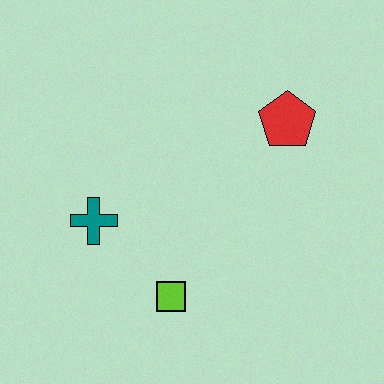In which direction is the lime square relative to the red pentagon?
The lime square is below the red pentagon.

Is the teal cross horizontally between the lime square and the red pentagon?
No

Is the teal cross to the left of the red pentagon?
Yes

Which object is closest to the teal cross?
The lime square is closest to the teal cross.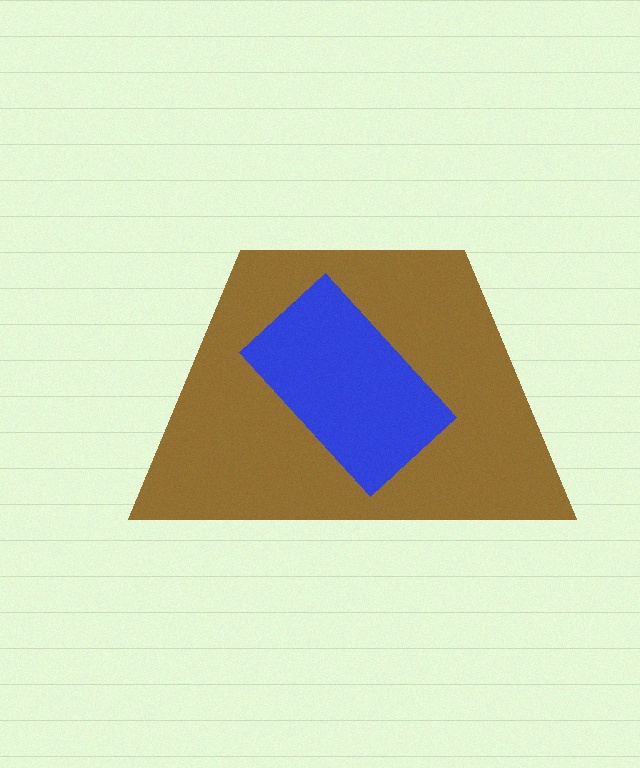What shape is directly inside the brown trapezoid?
The blue rectangle.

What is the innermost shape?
The blue rectangle.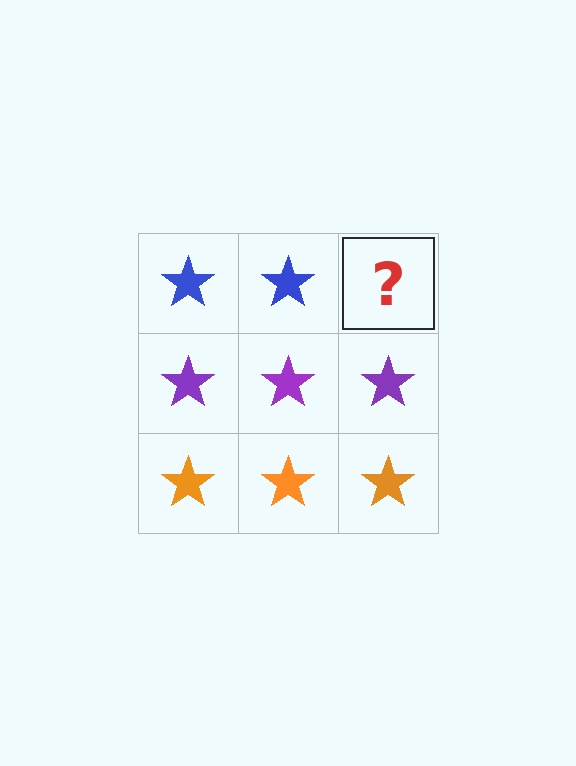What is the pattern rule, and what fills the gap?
The rule is that each row has a consistent color. The gap should be filled with a blue star.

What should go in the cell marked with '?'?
The missing cell should contain a blue star.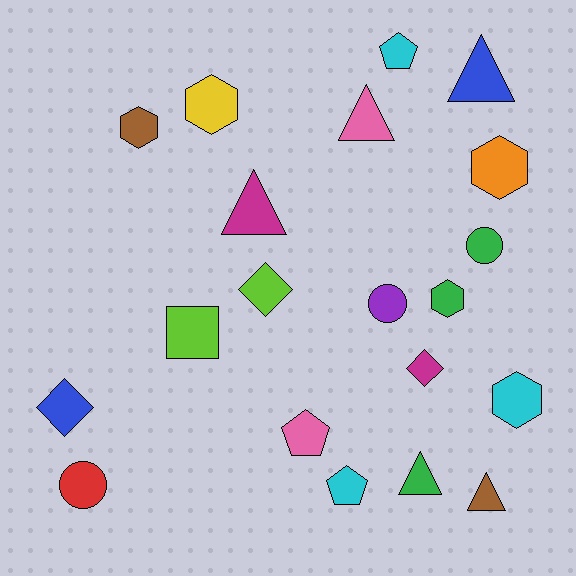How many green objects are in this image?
There are 3 green objects.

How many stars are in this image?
There are no stars.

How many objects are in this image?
There are 20 objects.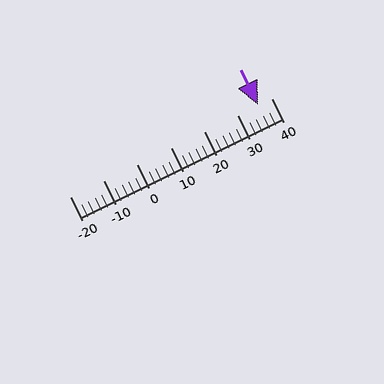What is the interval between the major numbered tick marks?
The major tick marks are spaced 10 units apart.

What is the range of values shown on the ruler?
The ruler shows values from -20 to 40.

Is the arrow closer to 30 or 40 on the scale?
The arrow is closer to 40.